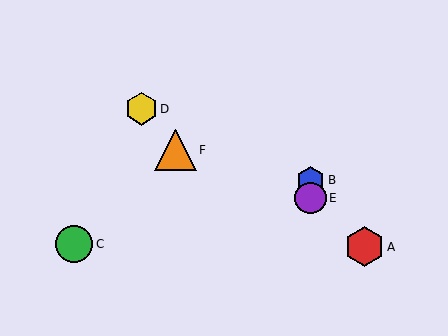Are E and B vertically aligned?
Yes, both are at x≈311.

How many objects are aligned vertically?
2 objects (B, E) are aligned vertically.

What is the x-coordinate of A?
Object A is at x≈364.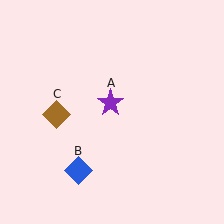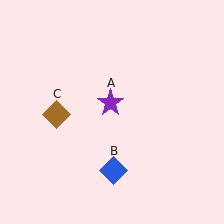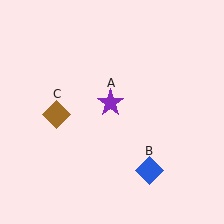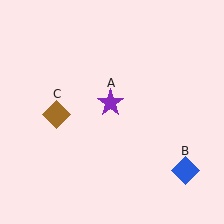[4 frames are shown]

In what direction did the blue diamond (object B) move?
The blue diamond (object B) moved right.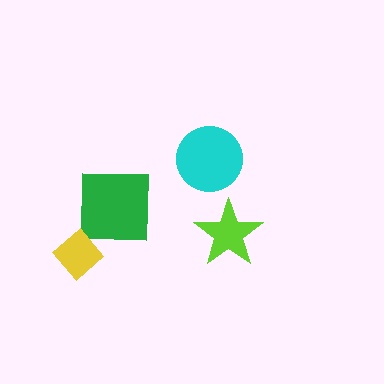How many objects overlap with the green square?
1 object overlaps with the green square.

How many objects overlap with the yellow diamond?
1 object overlaps with the yellow diamond.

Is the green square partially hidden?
Yes, it is partially covered by another shape.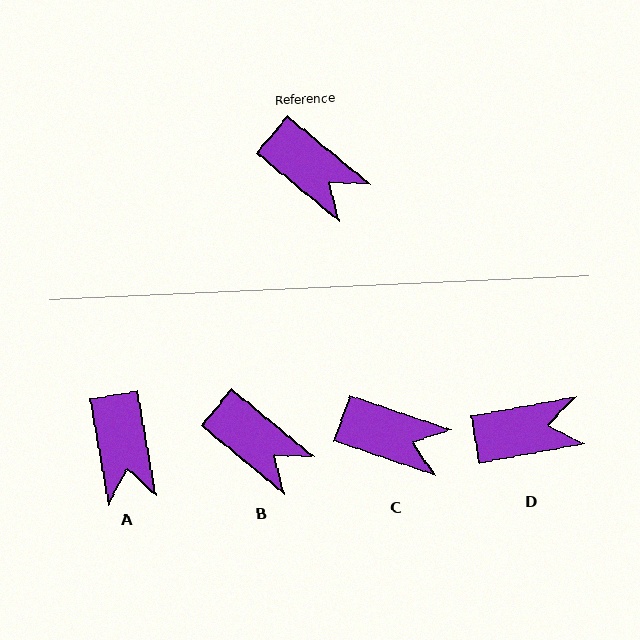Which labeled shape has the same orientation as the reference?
B.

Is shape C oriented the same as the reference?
No, it is off by about 20 degrees.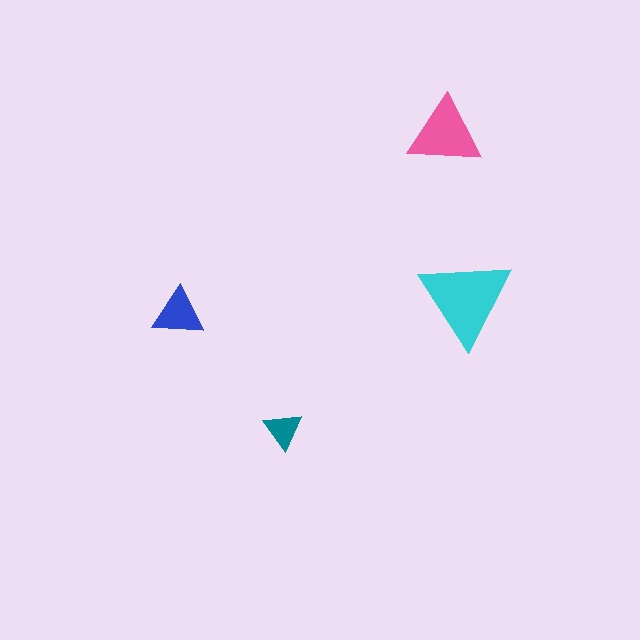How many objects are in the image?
There are 4 objects in the image.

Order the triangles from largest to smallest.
the cyan one, the pink one, the blue one, the teal one.